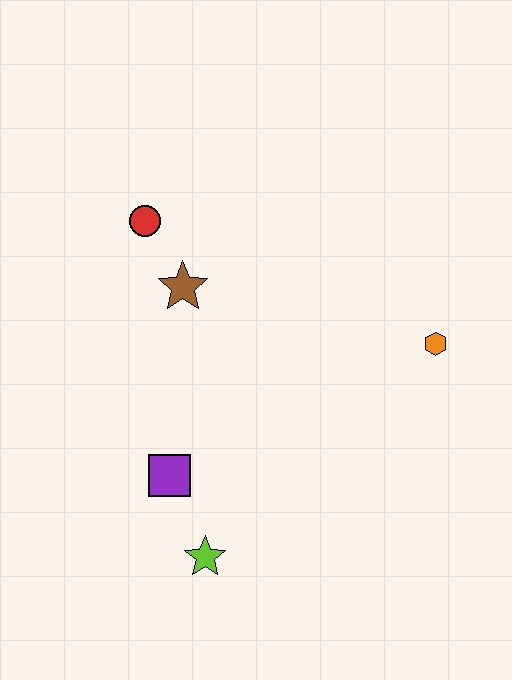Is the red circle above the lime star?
Yes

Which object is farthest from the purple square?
The orange hexagon is farthest from the purple square.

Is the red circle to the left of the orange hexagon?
Yes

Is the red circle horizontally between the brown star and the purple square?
No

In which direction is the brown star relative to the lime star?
The brown star is above the lime star.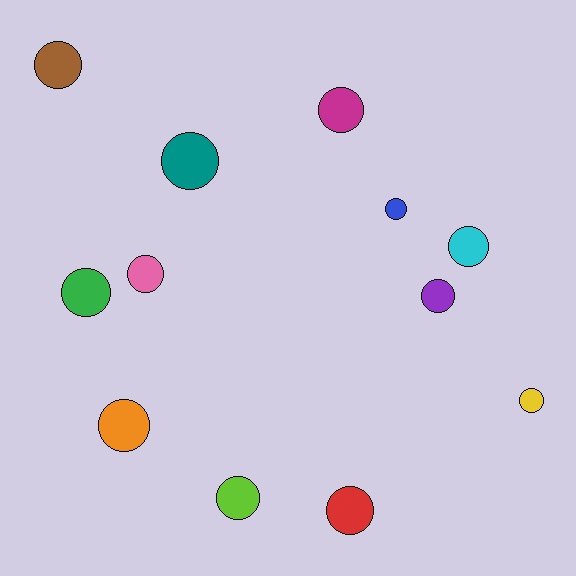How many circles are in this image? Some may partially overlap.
There are 12 circles.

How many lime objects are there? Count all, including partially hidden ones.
There is 1 lime object.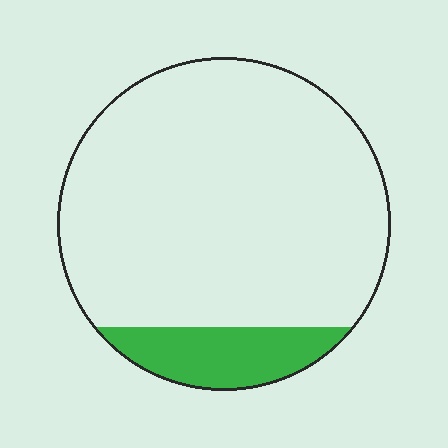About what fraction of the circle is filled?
About one eighth (1/8).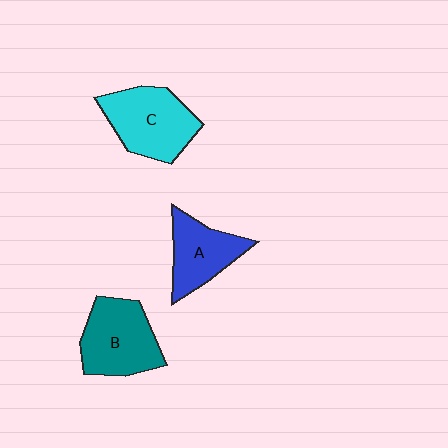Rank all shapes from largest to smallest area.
From largest to smallest: C (cyan), B (teal), A (blue).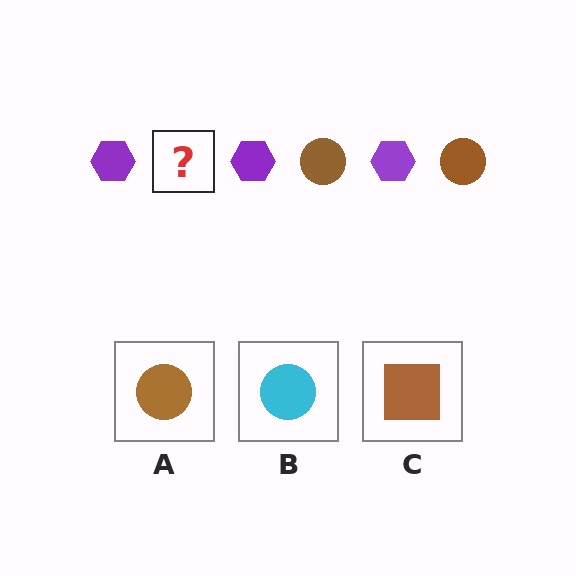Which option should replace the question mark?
Option A.